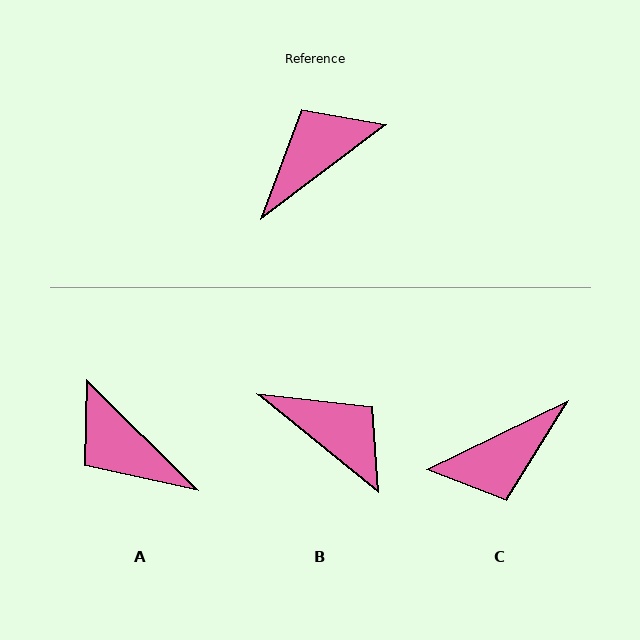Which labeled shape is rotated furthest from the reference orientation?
C, about 169 degrees away.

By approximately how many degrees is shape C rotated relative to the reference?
Approximately 169 degrees counter-clockwise.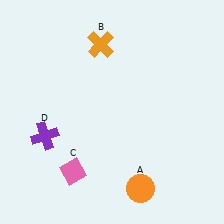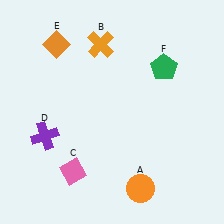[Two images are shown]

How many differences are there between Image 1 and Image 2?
There are 2 differences between the two images.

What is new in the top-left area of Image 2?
An orange diamond (E) was added in the top-left area of Image 2.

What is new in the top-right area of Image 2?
A green pentagon (F) was added in the top-right area of Image 2.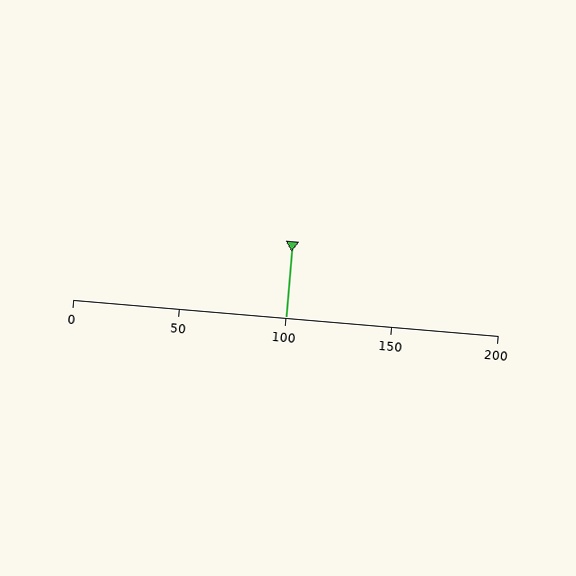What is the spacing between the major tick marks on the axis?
The major ticks are spaced 50 apart.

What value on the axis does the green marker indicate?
The marker indicates approximately 100.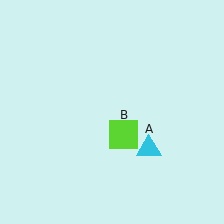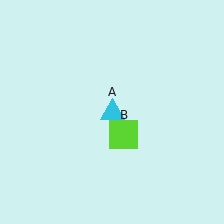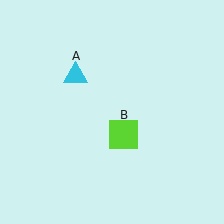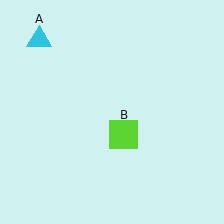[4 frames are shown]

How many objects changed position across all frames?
1 object changed position: cyan triangle (object A).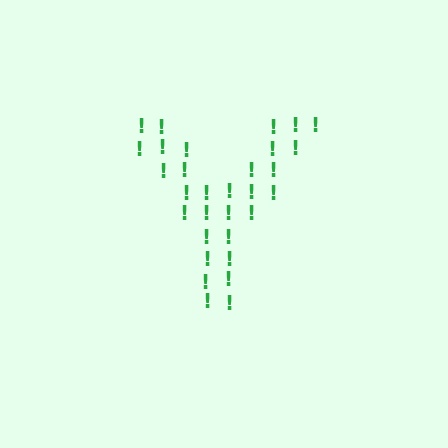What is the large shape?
The large shape is the letter Y.